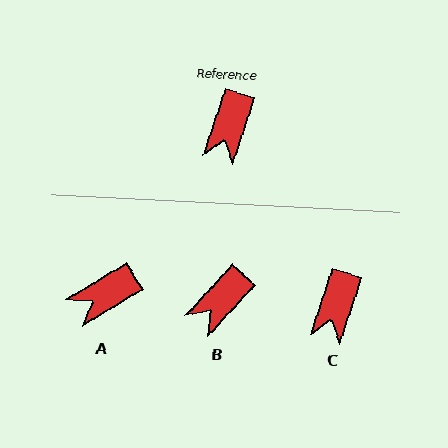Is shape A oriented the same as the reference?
No, it is off by about 40 degrees.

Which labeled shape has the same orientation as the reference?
C.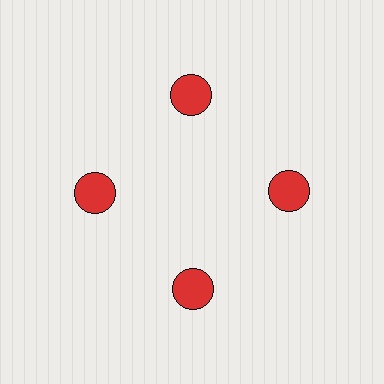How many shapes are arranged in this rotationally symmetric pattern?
There are 4 shapes, arranged in 4 groups of 1.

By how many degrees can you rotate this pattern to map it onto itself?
The pattern maps onto itself every 90 degrees of rotation.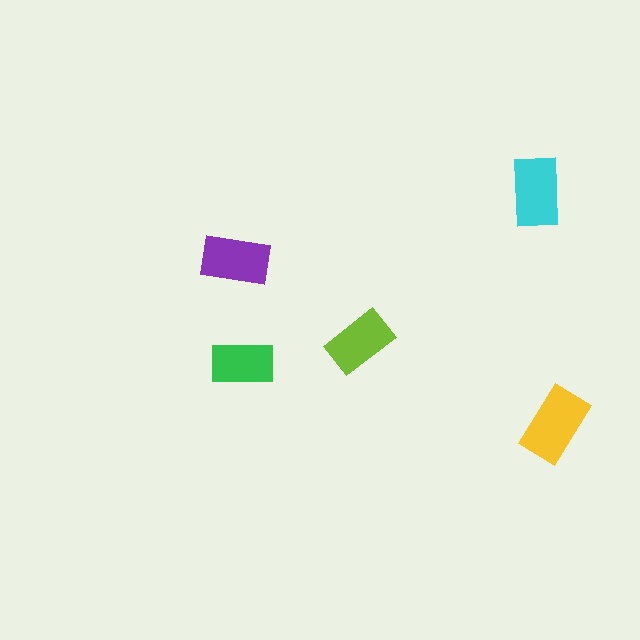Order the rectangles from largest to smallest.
the yellow one, the cyan one, the purple one, the lime one, the green one.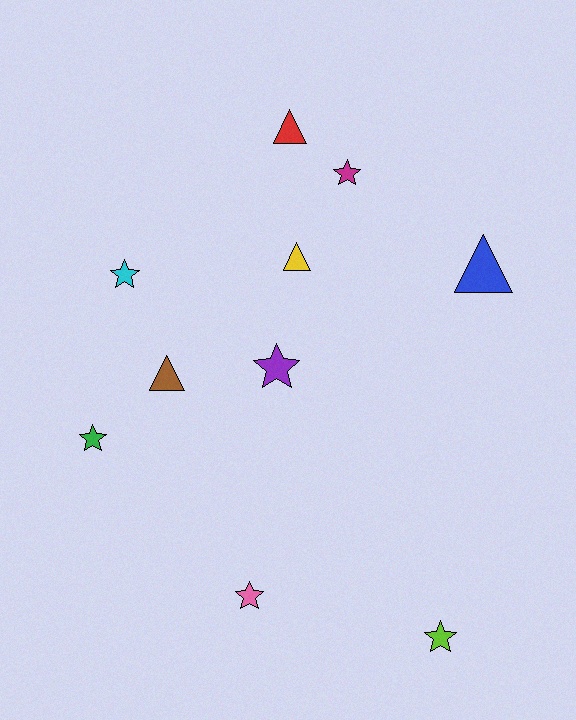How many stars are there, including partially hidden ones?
There are 6 stars.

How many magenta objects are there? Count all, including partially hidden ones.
There is 1 magenta object.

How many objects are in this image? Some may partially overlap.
There are 10 objects.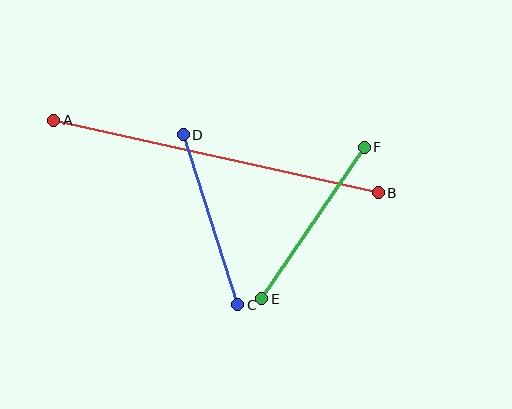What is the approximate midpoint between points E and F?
The midpoint is at approximately (313, 223) pixels.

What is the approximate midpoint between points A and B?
The midpoint is at approximately (216, 156) pixels.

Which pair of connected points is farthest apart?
Points A and B are farthest apart.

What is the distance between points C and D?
The distance is approximately 178 pixels.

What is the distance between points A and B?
The distance is approximately 333 pixels.